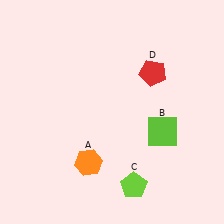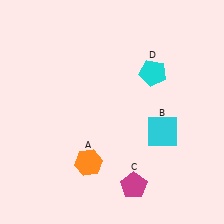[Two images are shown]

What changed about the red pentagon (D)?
In Image 1, D is red. In Image 2, it changed to cyan.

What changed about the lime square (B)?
In Image 1, B is lime. In Image 2, it changed to cyan.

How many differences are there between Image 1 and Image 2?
There are 3 differences between the two images.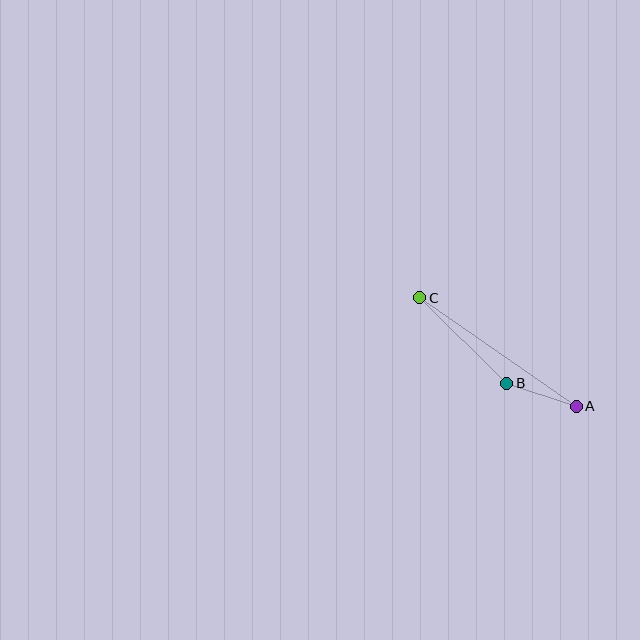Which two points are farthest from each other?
Points A and C are farthest from each other.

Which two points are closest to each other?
Points A and B are closest to each other.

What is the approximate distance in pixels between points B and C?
The distance between B and C is approximately 122 pixels.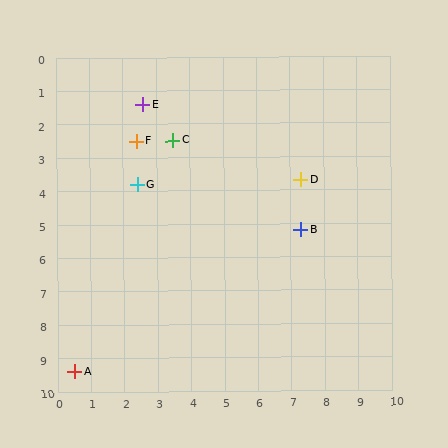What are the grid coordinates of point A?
Point A is at approximately (0.5, 9.4).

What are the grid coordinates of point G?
Point G is at approximately (2.4, 3.8).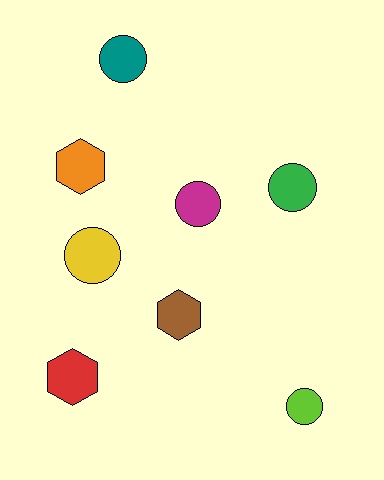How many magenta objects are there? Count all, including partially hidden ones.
There is 1 magenta object.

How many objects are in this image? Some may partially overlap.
There are 8 objects.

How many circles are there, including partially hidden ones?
There are 5 circles.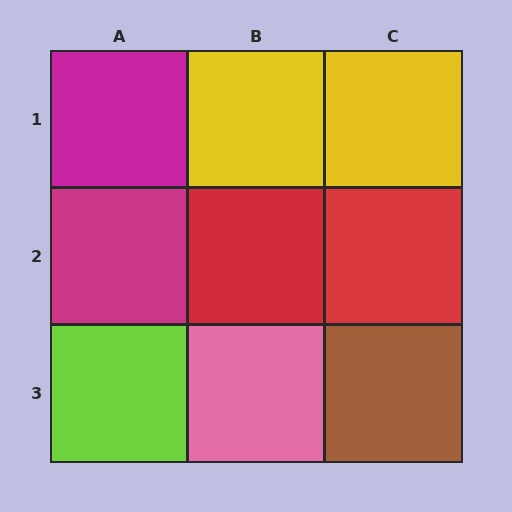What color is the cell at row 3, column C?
Brown.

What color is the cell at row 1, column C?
Yellow.